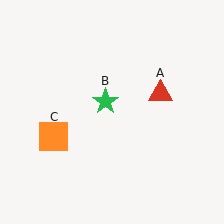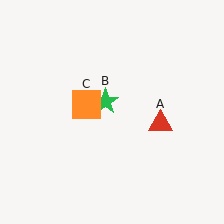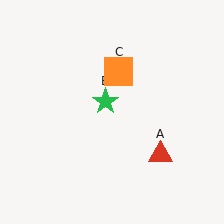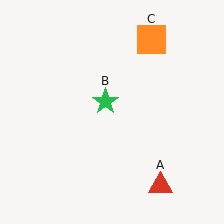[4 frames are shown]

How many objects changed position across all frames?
2 objects changed position: red triangle (object A), orange square (object C).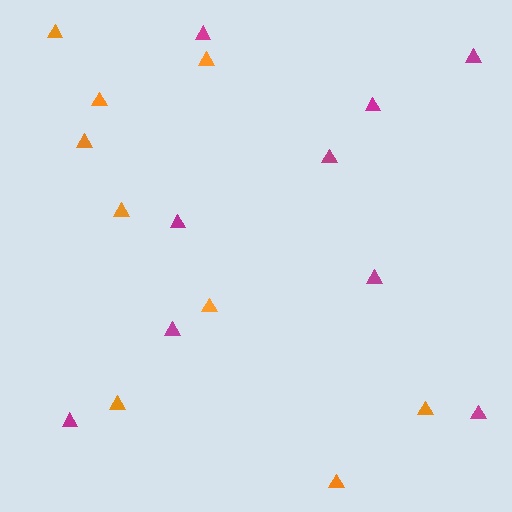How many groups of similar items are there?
There are 2 groups: one group of magenta triangles (9) and one group of orange triangles (9).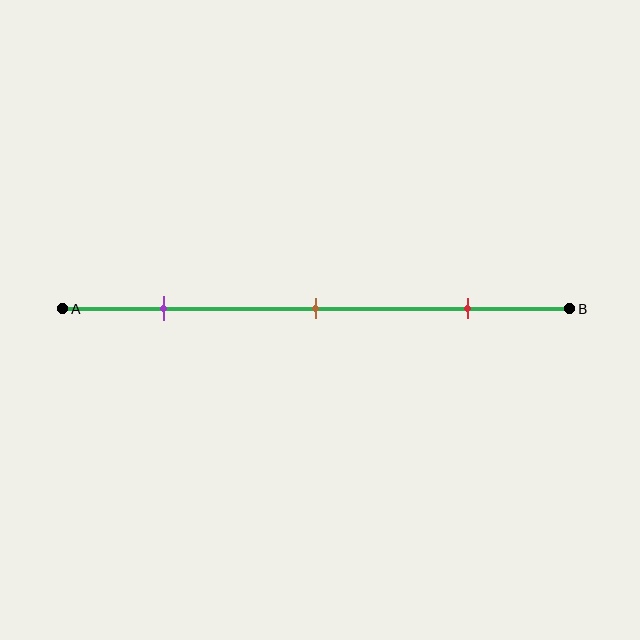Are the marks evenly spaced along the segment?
Yes, the marks are approximately evenly spaced.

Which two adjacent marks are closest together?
The purple and brown marks are the closest adjacent pair.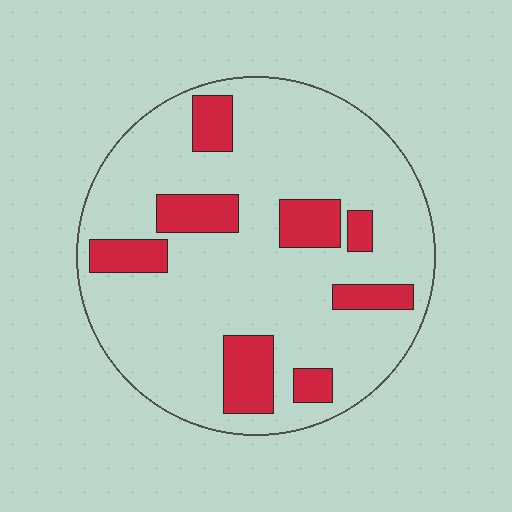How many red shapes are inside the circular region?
8.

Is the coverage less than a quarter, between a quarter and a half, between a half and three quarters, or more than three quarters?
Less than a quarter.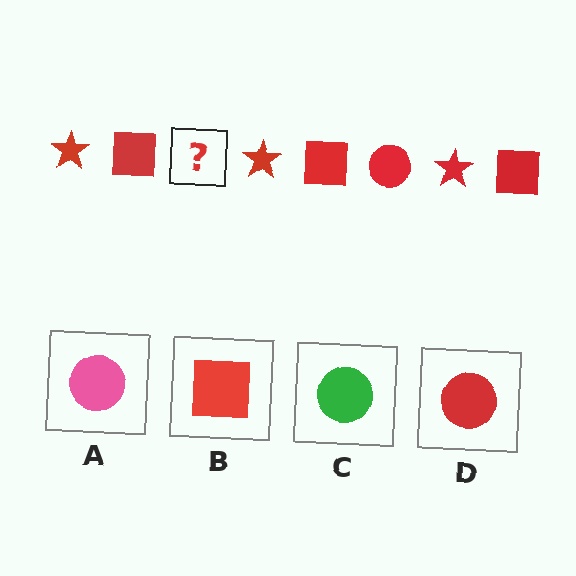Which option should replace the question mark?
Option D.